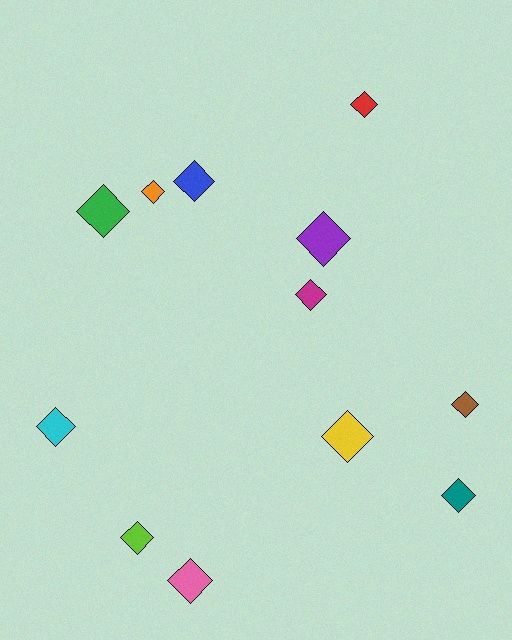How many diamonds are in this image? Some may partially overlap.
There are 12 diamonds.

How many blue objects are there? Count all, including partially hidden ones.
There is 1 blue object.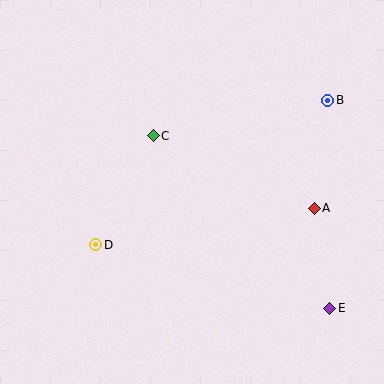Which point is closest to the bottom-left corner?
Point D is closest to the bottom-left corner.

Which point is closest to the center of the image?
Point C at (153, 136) is closest to the center.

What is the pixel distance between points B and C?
The distance between B and C is 178 pixels.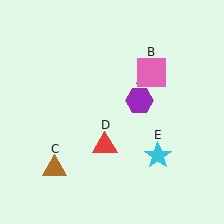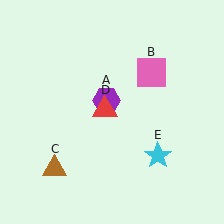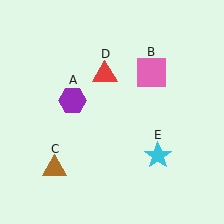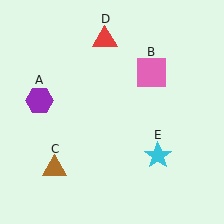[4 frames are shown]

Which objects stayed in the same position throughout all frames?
Pink square (object B) and brown triangle (object C) and cyan star (object E) remained stationary.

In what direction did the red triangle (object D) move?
The red triangle (object D) moved up.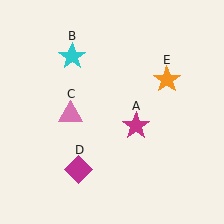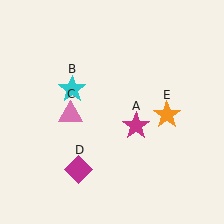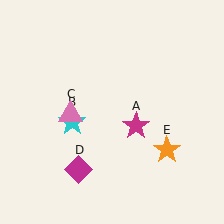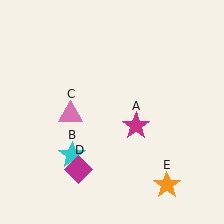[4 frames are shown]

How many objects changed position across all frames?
2 objects changed position: cyan star (object B), orange star (object E).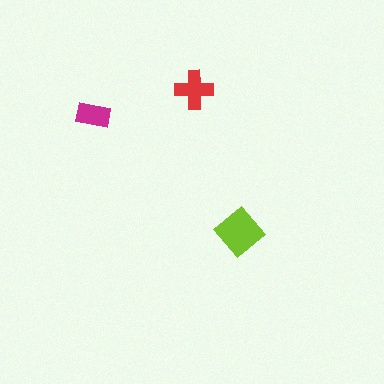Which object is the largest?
The lime diamond.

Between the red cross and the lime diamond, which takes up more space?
The lime diamond.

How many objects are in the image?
There are 3 objects in the image.